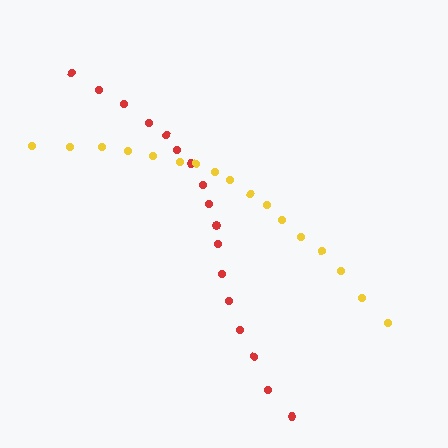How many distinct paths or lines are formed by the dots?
There are 2 distinct paths.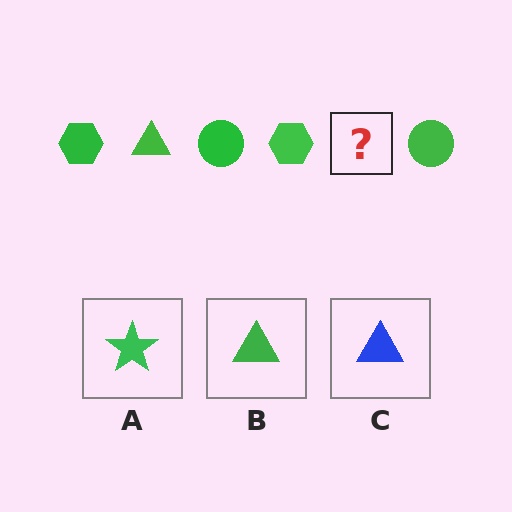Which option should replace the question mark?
Option B.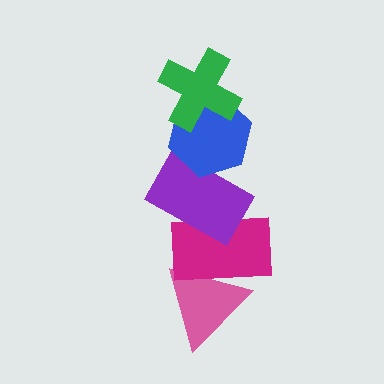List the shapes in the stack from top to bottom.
From top to bottom: the green cross, the blue hexagon, the purple rectangle, the magenta rectangle, the pink triangle.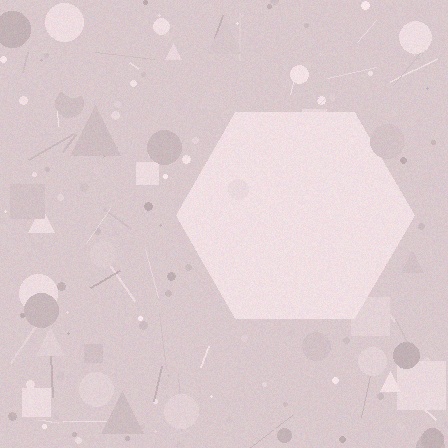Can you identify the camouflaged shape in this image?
The camouflaged shape is a hexagon.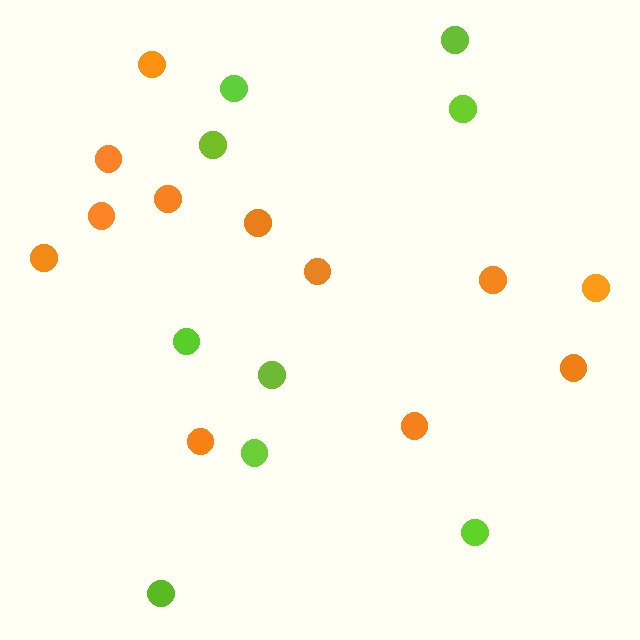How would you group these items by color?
There are 2 groups: one group of orange circles (12) and one group of lime circles (9).